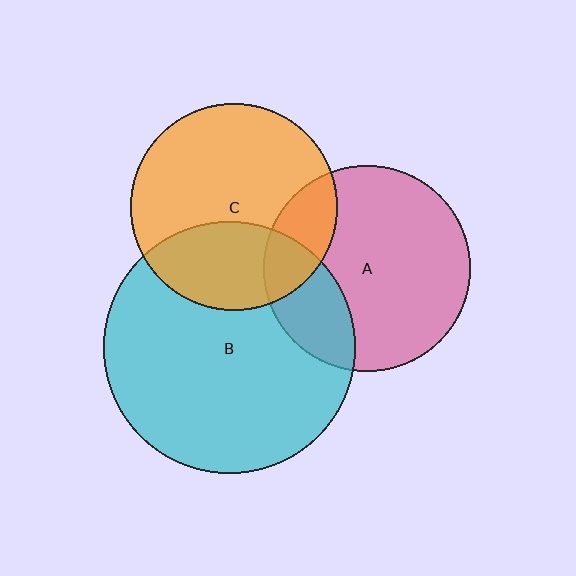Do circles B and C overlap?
Yes.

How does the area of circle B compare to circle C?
Approximately 1.5 times.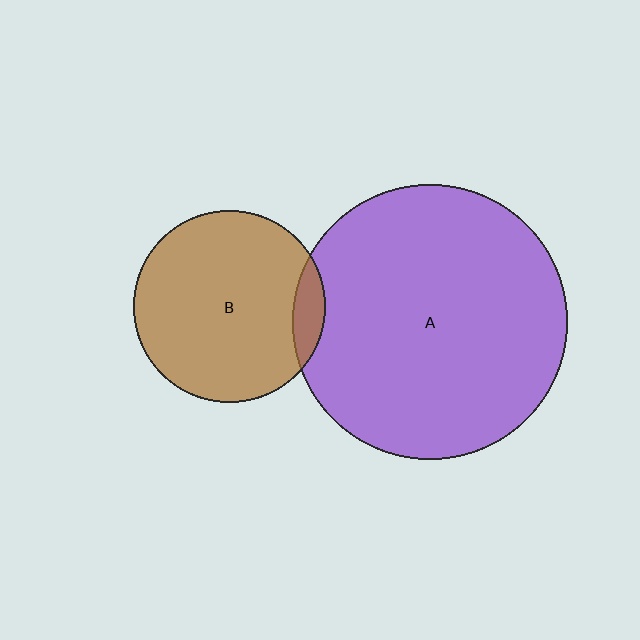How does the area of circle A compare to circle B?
Approximately 2.0 times.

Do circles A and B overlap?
Yes.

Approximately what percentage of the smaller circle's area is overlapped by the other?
Approximately 10%.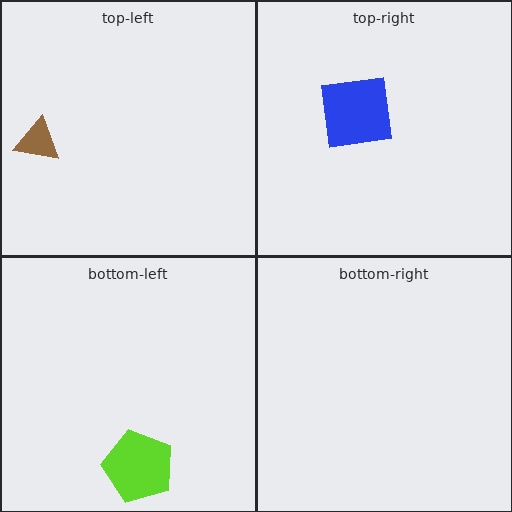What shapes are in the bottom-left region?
The lime pentagon.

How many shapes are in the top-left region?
1.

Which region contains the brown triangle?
The top-left region.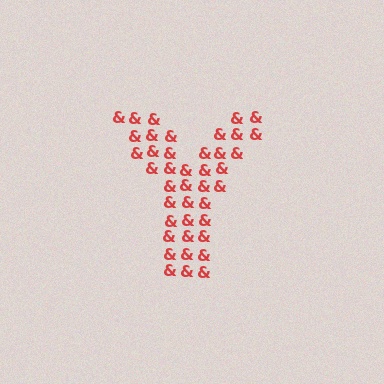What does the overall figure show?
The overall figure shows the letter Y.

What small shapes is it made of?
It is made of small ampersands.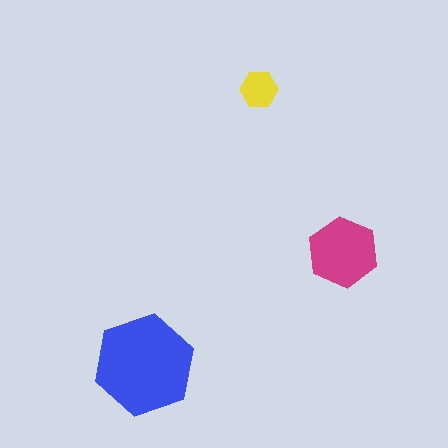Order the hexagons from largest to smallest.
the blue one, the magenta one, the yellow one.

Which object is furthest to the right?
The magenta hexagon is rightmost.